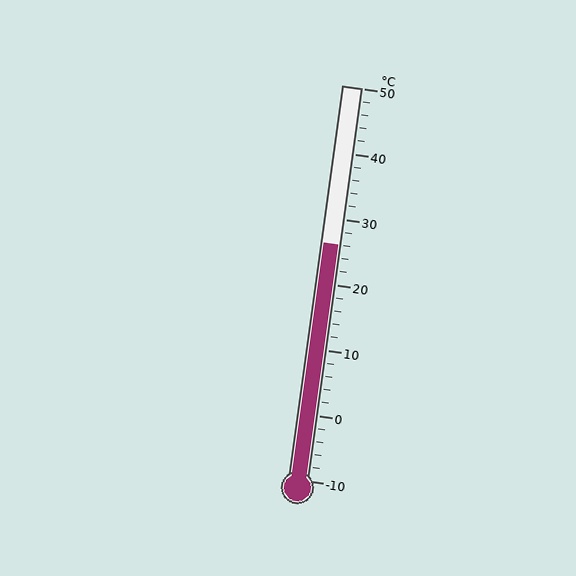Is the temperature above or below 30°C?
The temperature is below 30°C.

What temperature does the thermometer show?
The thermometer shows approximately 26°C.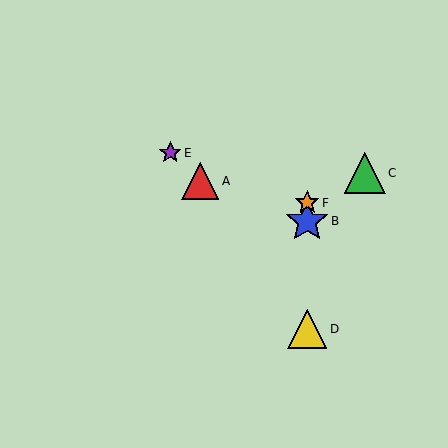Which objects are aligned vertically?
Objects B, D, F are aligned vertically.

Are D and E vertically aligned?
No, D is at x≈307 and E is at x≈170.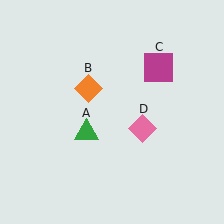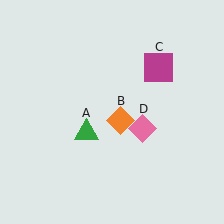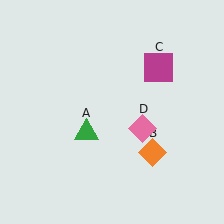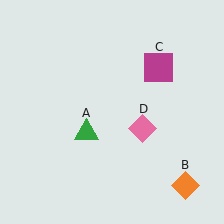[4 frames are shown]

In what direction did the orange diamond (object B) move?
The orange diamond (object B) moved down and to the right.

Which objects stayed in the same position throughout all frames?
Green triangle (object A) and magenta square (object C) and pink diamond (object D) remained stationary.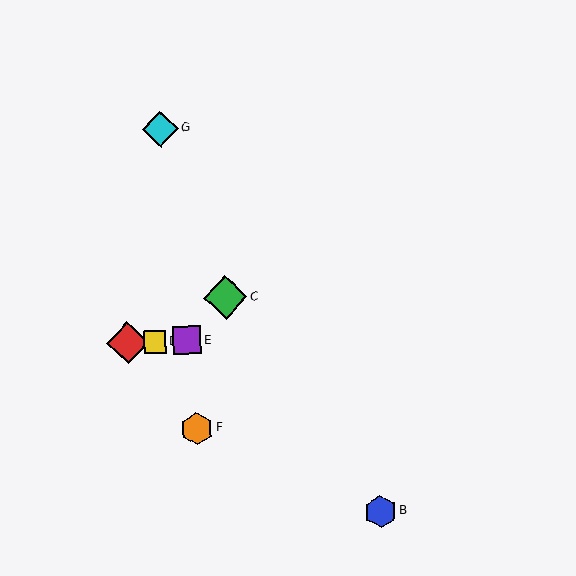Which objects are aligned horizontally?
Objects A, D, E are aligned horizontally.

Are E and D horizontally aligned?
Yes, both are at y≈340.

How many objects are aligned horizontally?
3 objects (A, D, E) are aligned horizontally.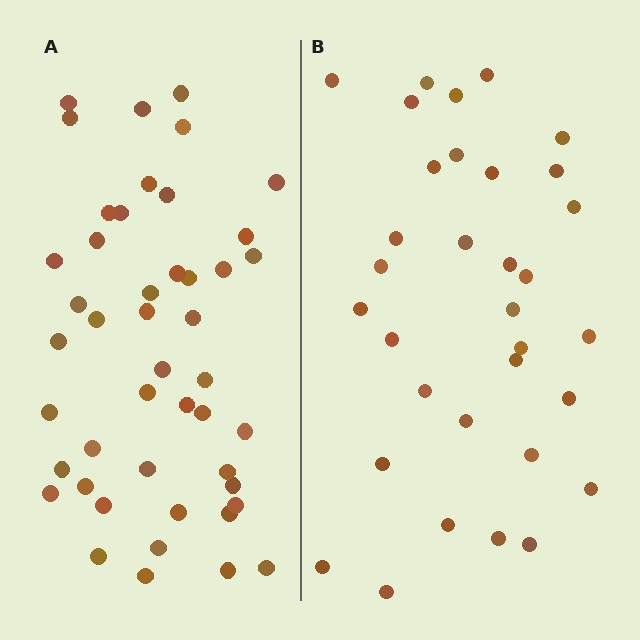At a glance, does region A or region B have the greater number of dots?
Region A (the left region) has more dots.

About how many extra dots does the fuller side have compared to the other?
Region A has approximately 15 more dots than region B.